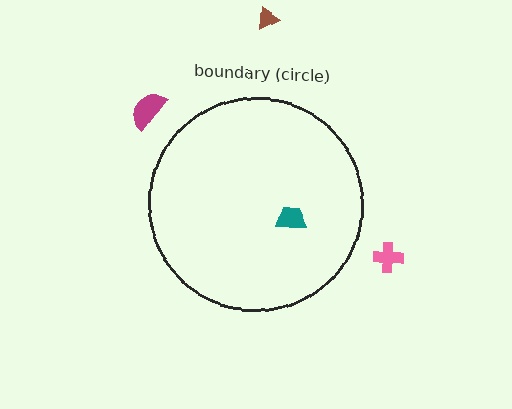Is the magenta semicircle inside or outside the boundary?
Outside.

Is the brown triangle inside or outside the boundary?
Outside.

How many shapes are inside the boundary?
1 inside, 3 outside.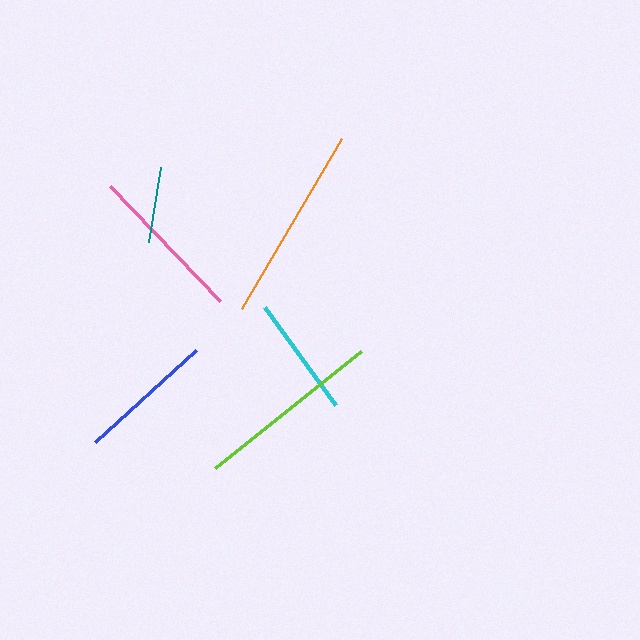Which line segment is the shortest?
The teal line is the shortest at approximately 76 pixels.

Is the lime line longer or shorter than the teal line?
The lime line is longer than the teal line.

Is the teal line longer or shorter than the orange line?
The orange line is longer than the teal line.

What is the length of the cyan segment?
The cyan segment is approximately 120 pixels long.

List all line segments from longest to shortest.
From longest to shortest: orange, lime, pink, blue, cyan, teal.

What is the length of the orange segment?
The orange segment is approximately 197 pixels long.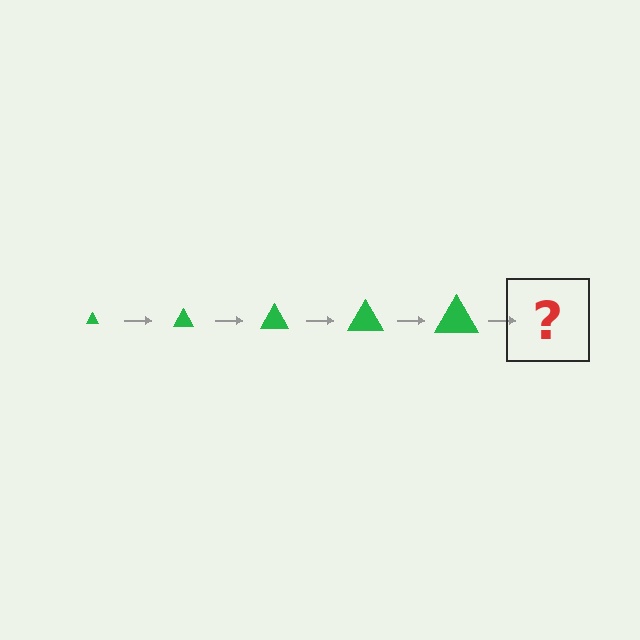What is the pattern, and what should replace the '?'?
The pattern is that the triangle gets progressively larger each step. The '?' should be a green triangle, larger than the previous one.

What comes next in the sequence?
The next element should be a green triangle, larger than the previous one.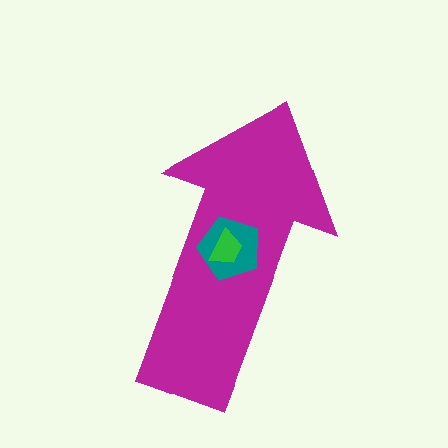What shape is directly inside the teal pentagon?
The green trapezoid.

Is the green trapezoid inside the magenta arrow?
Yes.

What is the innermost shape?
The green trapezoid.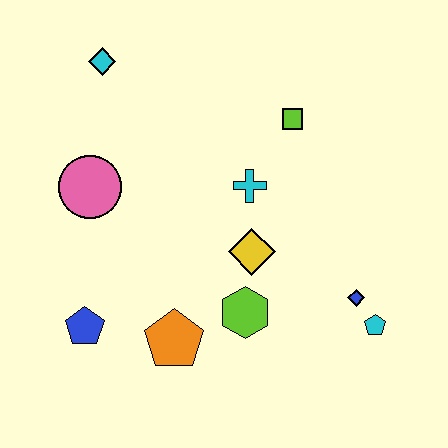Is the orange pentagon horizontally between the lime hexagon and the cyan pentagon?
No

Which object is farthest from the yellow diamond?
The cyan diamond is farthest from the yellow diamond.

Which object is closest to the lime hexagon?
The yellow diamond is closest to the lime hexagon.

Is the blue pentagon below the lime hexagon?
Yes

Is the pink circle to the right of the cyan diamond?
No